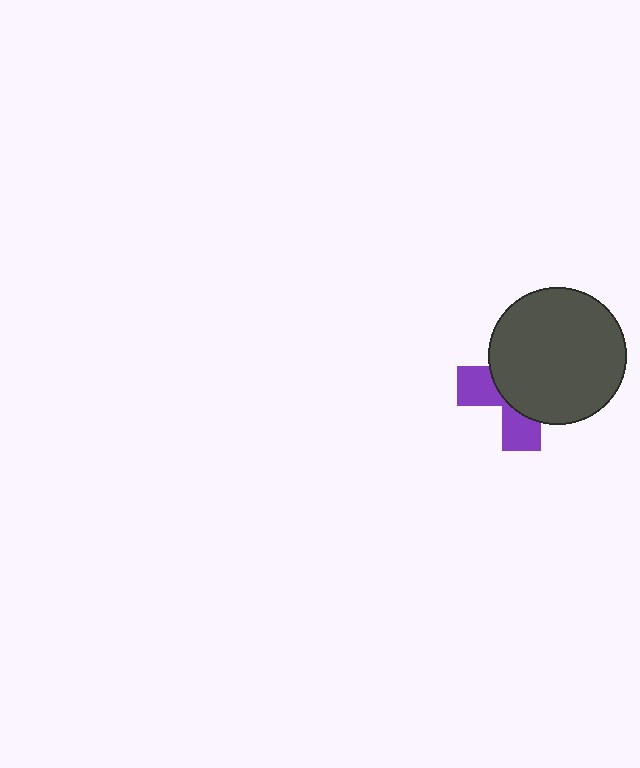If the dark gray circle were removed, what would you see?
You would see the complete purple cross.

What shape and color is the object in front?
The object in front is a dark gray circle.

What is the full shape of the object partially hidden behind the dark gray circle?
The partially hidden object is a purple cross.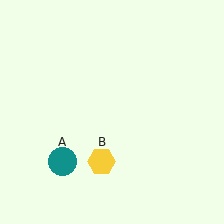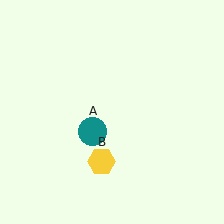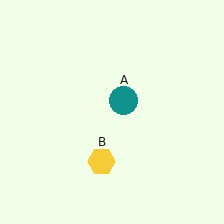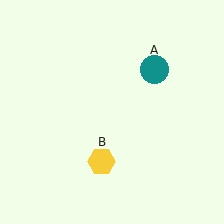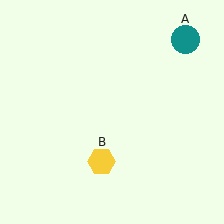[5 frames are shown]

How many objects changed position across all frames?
1 object changed position: teal circle (object A).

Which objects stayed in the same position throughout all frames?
Yellow hexagon (object B) remained stationary.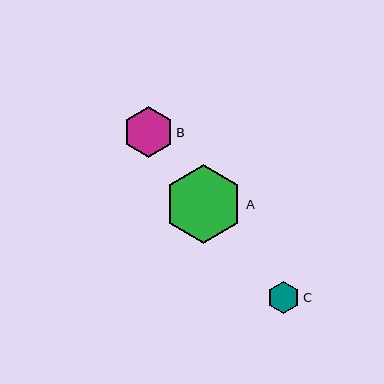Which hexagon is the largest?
Hexagon A is the largest with a size of approximately 79 pixels.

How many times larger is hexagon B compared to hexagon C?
Hexagon B is approximately 1.6 times the size of hexagon C.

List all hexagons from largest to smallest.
From largest to smallest: A, B, C.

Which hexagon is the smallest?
Hexagon C is the smallest with a size of approximately 32 pixels.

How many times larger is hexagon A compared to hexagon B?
Hexagon A is approximately 1.5 times the size of hexagon B.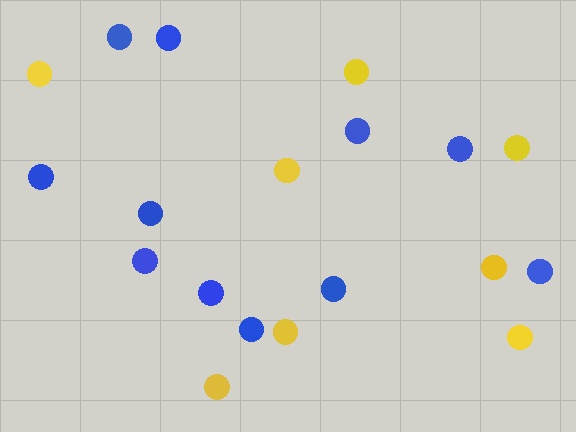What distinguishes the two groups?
There are 2 groups: one group of yellow circles (8) and one group of blue circles (11).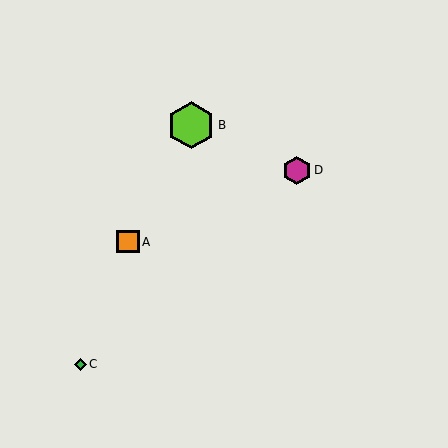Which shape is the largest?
The lime hexagon (labeled B) is the largest.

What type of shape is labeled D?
Shape D is a magenta hexagon.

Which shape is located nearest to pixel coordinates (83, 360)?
The green diamond (labeled C) at (80, 364) is nearest to that location.